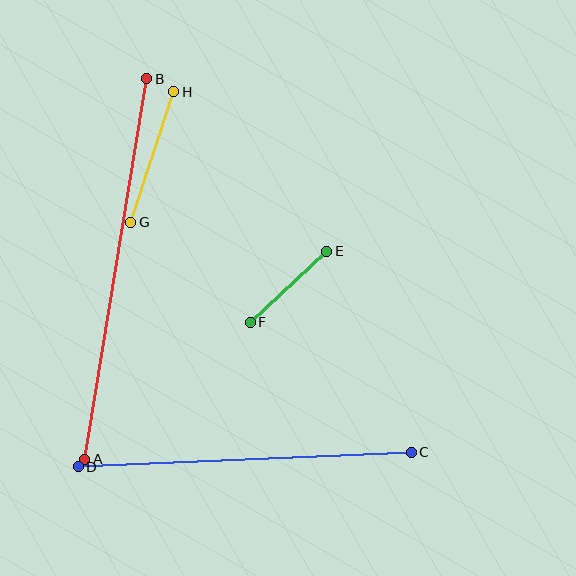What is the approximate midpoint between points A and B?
The midpoint is at approximately (116, 269) pixels.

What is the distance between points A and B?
The distance is approximately 386 pixels.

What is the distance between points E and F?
The distance is approximately 104 pixels.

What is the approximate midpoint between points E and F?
The midpoint is at approximately (288, 287) pixels.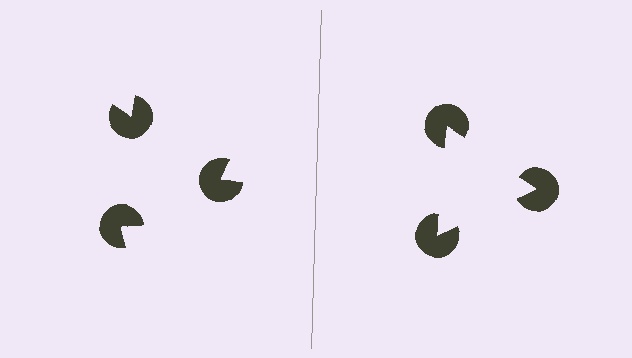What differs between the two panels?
The pac-man discs are positioned identically on both sides; only the wedge orientations differ. On the right they align to a triangle; on the left they are misaligned.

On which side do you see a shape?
An illusory triangle appears on the right side. On the left side the wedge cuts are rotated, so no coherent shape forms.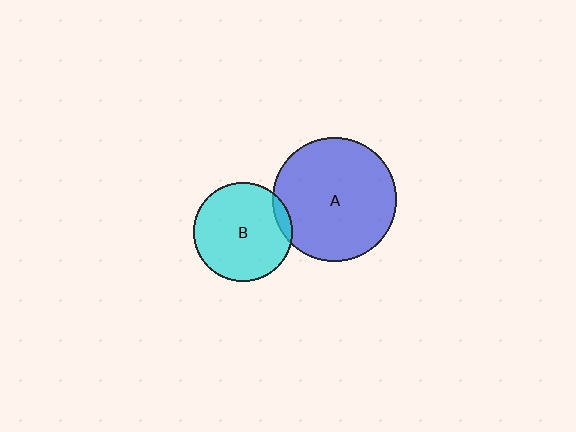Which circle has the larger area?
Circle A (blue).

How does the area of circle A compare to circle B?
Approximately 1.6 times.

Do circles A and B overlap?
Yes.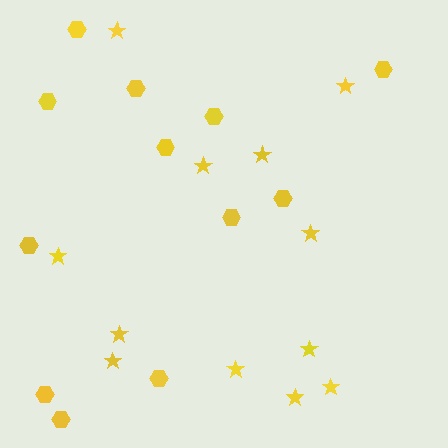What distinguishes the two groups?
There are 2 groups: one group of hexagons (12) and one group of stars (12).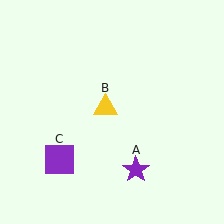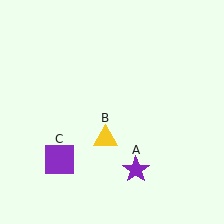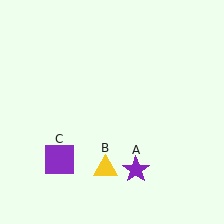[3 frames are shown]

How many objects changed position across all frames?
1 object changed position: yellow triangle (object B).